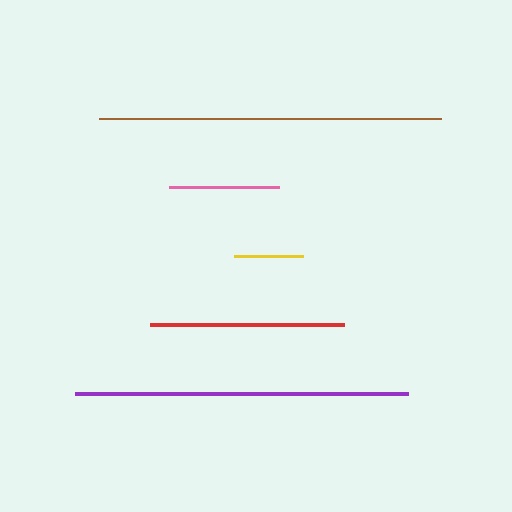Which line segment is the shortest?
The yellow line is the shortest at approximately 69 pixels.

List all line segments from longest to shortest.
From longest to shortest: brown, purple, red, pink, yellow.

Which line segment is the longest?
The brown line is the longest at approximately 342 pixels.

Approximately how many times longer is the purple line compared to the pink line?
The purple line is approximately 3.0 times the length of the pink line.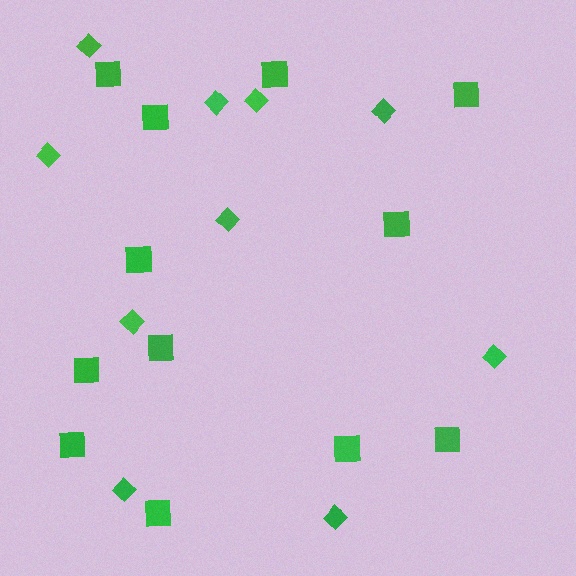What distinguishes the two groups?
There are 2 groups: one group of squares (12) and one group of diamonds (10).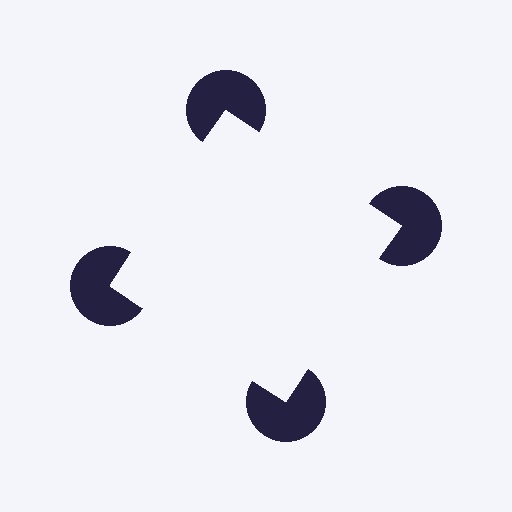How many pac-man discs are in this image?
There are 4 — one at each vertex of the illusory square.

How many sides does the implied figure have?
4 sides.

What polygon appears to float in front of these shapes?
An illusory square — its edges are inferred from the aligned wedge cuts in the pac-man discs, not physically drawn.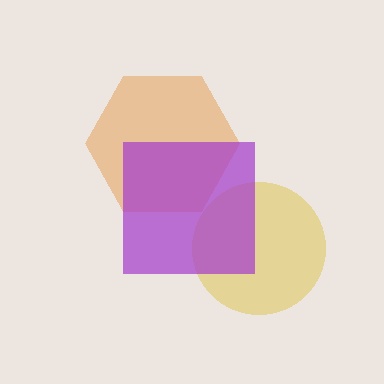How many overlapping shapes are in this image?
There are 3 overlapping shapes in the image.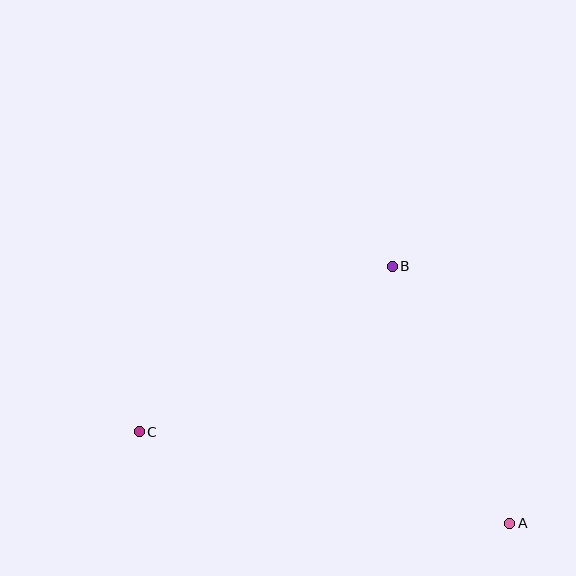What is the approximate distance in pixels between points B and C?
The distance between B and C is approximately 303 pixels.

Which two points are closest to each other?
Points A and B are closest to each other.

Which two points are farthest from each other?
Points A and C are farthest from each other.